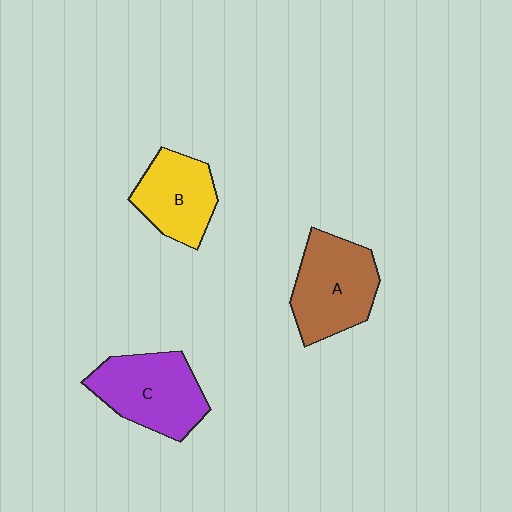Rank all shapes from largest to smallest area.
From largest to smallest: A (brown), C (purple), B (yellow).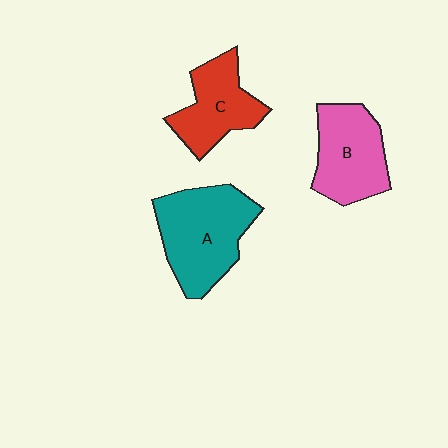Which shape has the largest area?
Shape A (teal).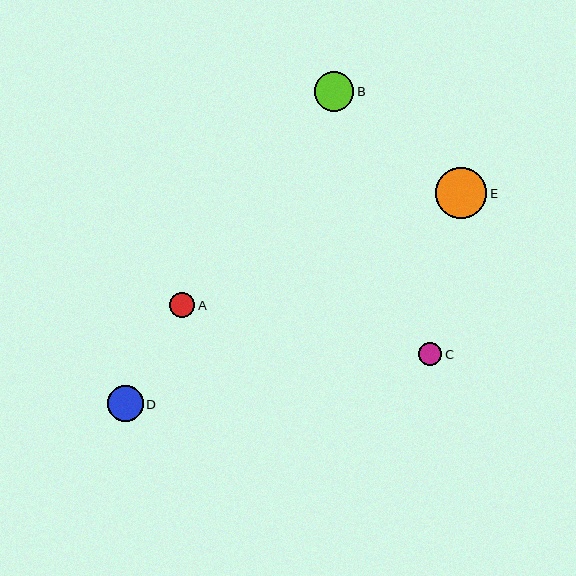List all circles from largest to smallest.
From largest to smallest: E, B, D, A, C.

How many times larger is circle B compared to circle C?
Circle B is approximately 1.7 times the size of circle C.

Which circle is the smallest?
Circle C is the smallest with a size of approximately 23 pixels.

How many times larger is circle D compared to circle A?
Circle D is approximately 1.4 times the size of circle A.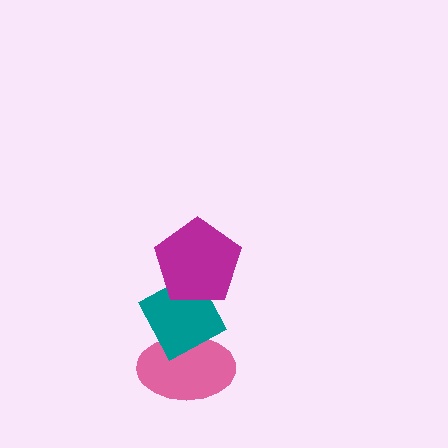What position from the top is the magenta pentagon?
The magenta pentagon is 1st from the top.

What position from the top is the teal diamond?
The teal diamond is 2nd from the top.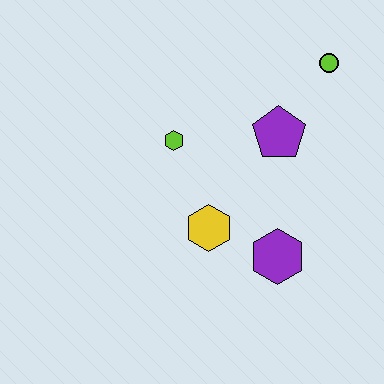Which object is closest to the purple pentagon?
The lime circle is closest to the purple pentagon.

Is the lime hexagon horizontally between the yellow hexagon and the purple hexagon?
No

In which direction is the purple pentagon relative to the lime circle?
The purple pentagon is below the lime circle.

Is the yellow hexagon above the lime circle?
No